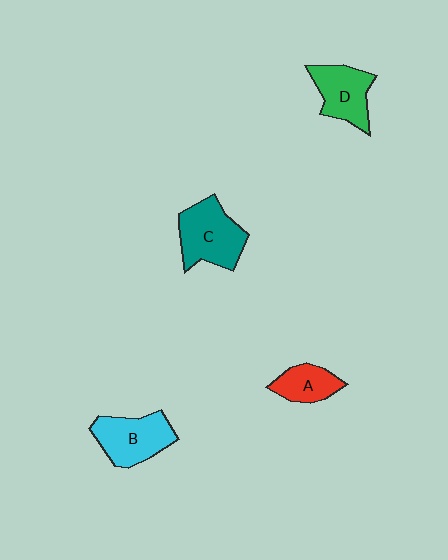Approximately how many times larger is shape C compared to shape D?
Approximately 1.2 times.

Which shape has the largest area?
Shape C (teal).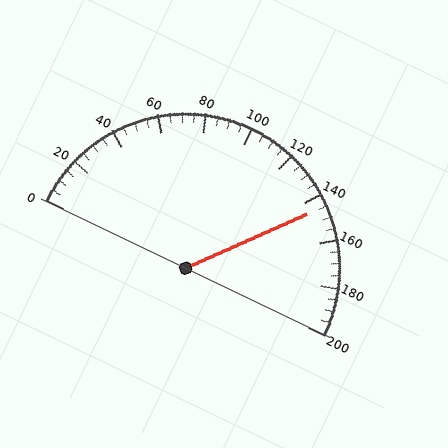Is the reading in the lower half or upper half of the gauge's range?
The reading is in the upper half of the range (0 to 200).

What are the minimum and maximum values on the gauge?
The gauge ranges from 0 to 200.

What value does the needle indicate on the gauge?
The needle indicates approximately 145.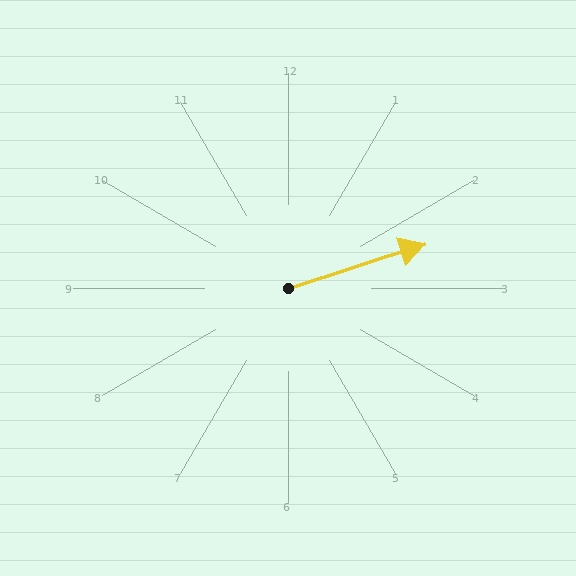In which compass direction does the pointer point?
East.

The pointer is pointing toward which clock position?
Roughly 2 o'clock.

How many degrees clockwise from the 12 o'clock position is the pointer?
Approximately 72 degrees.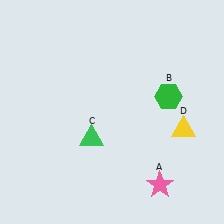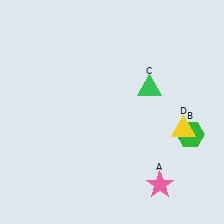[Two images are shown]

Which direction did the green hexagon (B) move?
The green hexagon (B) moved down.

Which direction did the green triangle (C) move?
The green triangle (C) moved right.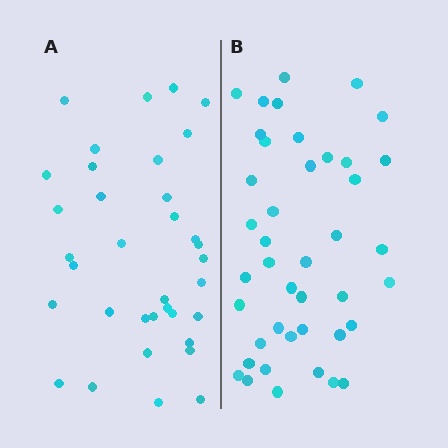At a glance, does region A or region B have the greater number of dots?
Region B (the right region) has more dots.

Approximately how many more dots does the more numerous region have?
Region B has roughly 8 or so more dots than region A.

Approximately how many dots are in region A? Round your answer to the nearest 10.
About 40 dots. (The exact count is 35, which rounds to 40.)